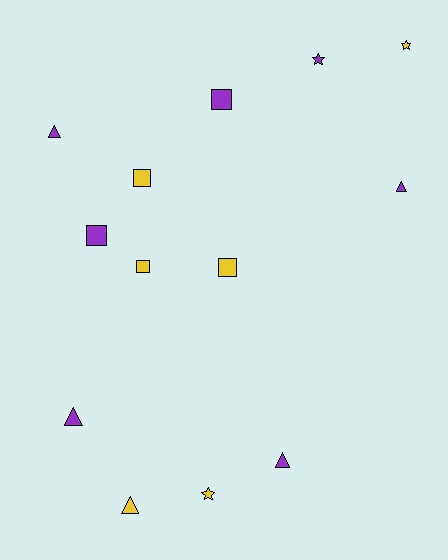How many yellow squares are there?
There are 3 yellow squares.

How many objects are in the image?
There are 13 objects.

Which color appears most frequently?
Purple, with 7 objects.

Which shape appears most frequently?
Triangle, with 5 objects.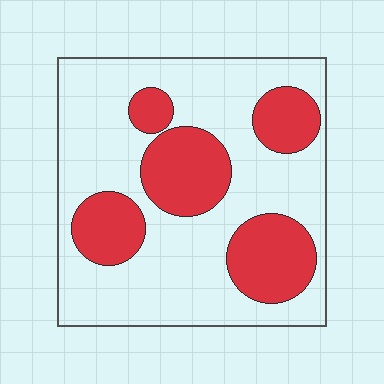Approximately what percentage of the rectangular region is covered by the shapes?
Approximately 30%.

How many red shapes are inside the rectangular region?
5.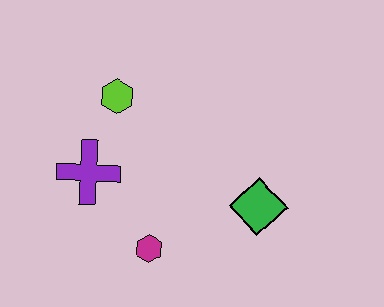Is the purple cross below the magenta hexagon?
No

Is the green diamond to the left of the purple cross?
No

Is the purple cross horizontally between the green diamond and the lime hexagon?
No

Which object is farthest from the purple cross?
The green diamond is farthest from the purple cross.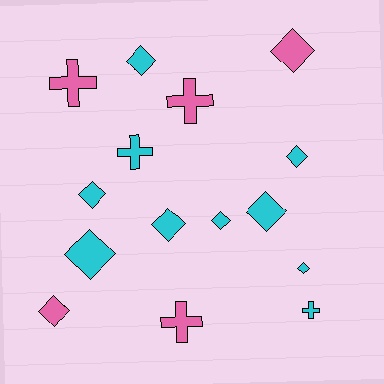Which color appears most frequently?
Cyan, with 10 objects.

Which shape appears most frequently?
Diamond, with 10 objects.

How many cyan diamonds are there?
There are 8 cyan diamonds.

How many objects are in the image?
There are 15 objects.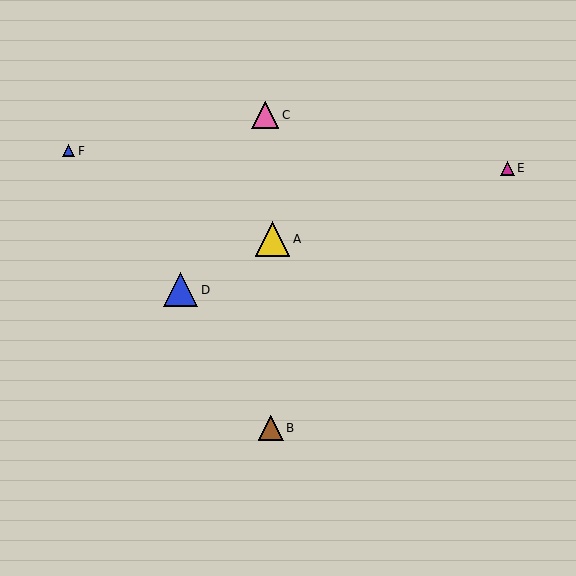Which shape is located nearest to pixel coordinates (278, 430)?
The brown triangle (labeled B) at (271, 428) is nearest to that location.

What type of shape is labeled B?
Shape B is a brown triangle.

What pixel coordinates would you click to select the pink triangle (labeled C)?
Click at (265, 115) to select the pink triangle C.